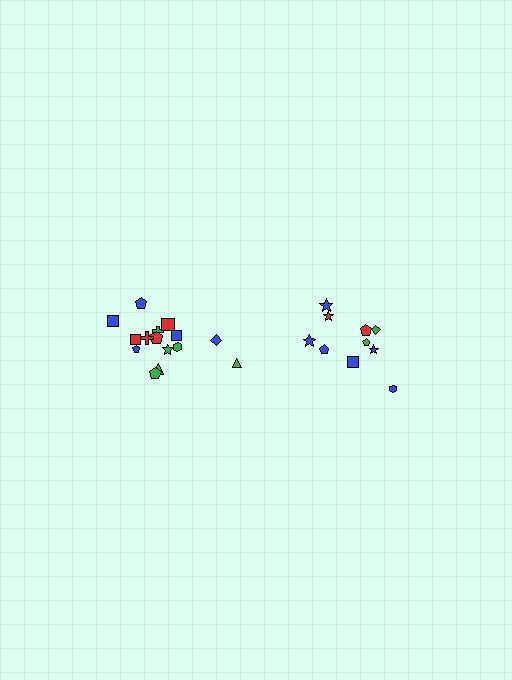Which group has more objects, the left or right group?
The left group.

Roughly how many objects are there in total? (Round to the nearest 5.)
Roughly 25 objects in total.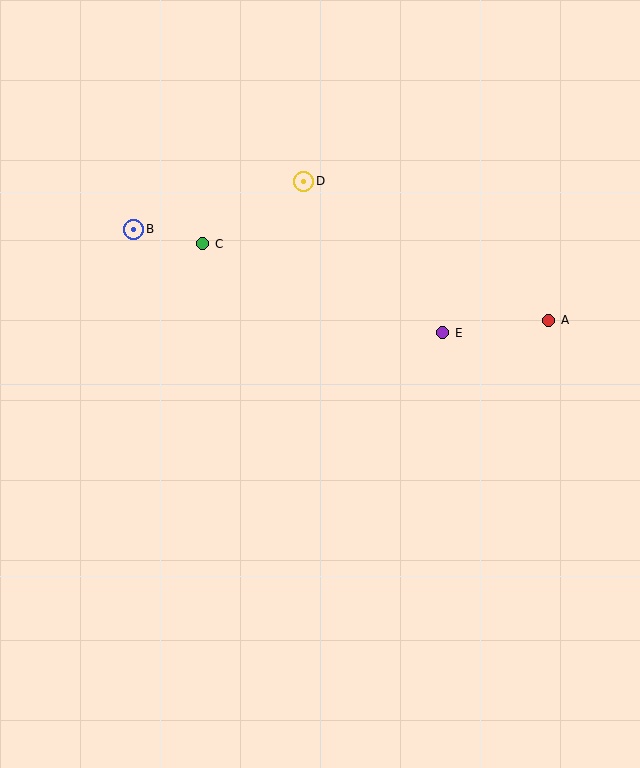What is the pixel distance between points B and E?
The distance between B and E is 326 pixels.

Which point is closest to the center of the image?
Point E at (443, 333) is closest to the center.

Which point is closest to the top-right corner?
Point A is closest to the top-right corner.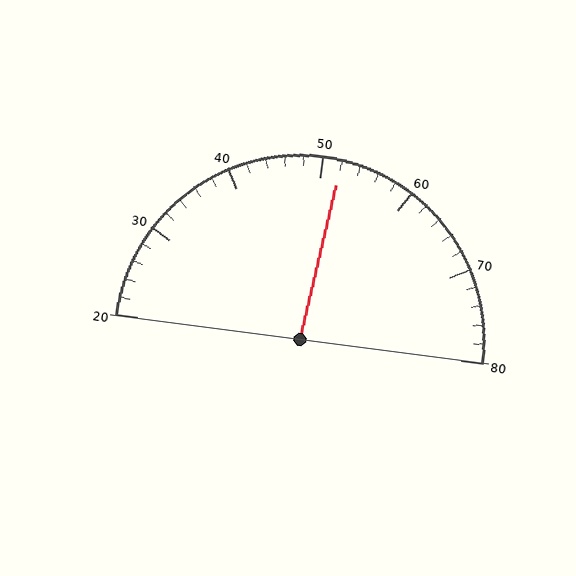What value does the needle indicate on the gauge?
The needle indicates approximately 52.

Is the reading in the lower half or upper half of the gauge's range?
The reading is in the upper half of the range (20 to 80).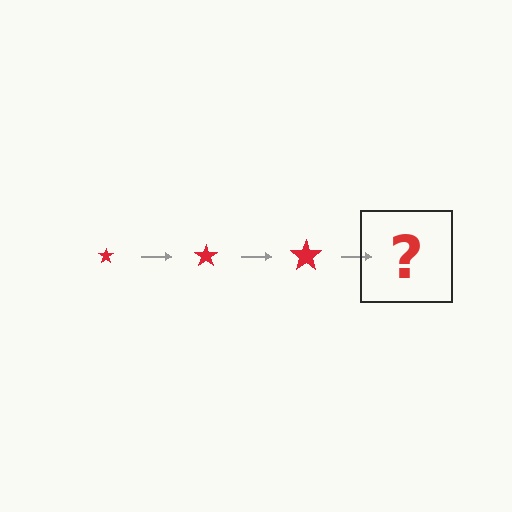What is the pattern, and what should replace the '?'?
The pattern is that the star gets progressively larger each step. The '?' should be a red star, larger than the previous one.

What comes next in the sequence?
The next element should be a red star, larger than the previous one.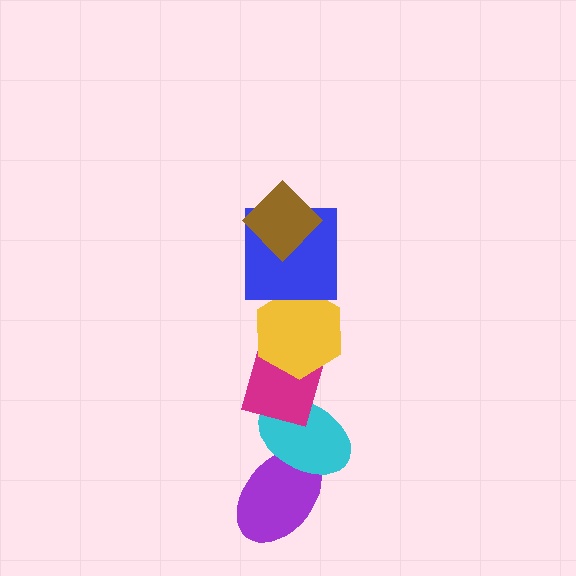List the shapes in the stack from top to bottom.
From top to bottom: the brown diamond, the blue square, the yellow hexagon, the magenta diamond, the cyan ellipse, the purple ellipse.